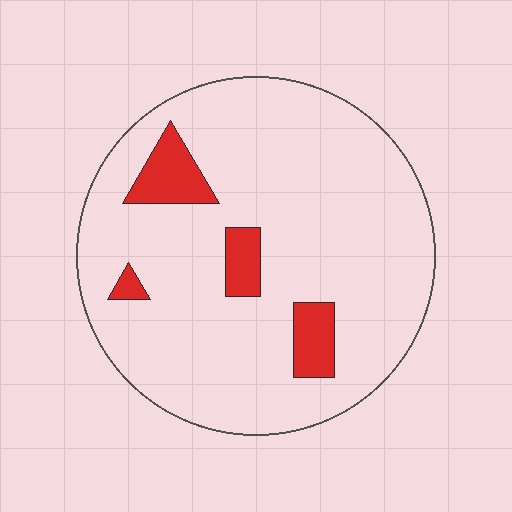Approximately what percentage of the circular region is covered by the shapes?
Approximately 10%.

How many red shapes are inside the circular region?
4.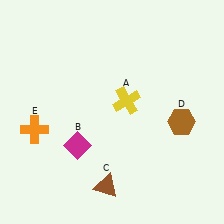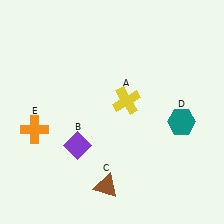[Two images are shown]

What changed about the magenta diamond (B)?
In Image 1, B is magenta. In Image 2, it changed to purple.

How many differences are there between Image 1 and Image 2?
There are 2 differences between the two images.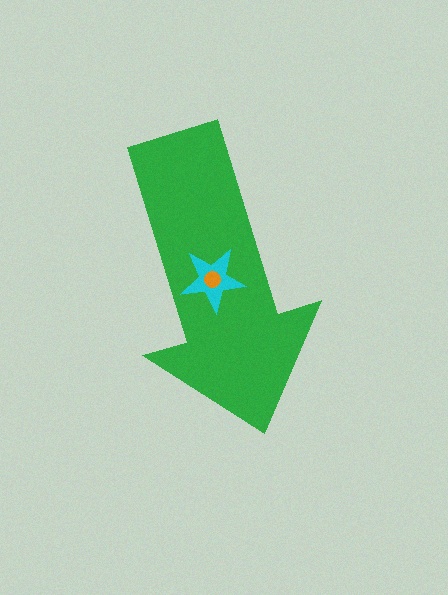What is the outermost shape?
The green arrow.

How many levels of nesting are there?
3.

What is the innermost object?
The orange circle.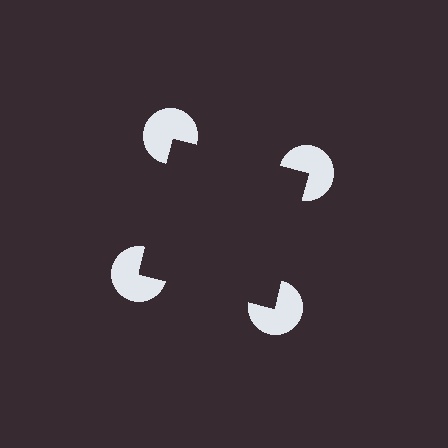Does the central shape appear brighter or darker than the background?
It typically appears slightly darker than the background, even though no actual brightness change is drawn.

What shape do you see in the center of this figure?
An illusory square — its edges are inferred from the aligned wedge cuts in the pac-man discs, not physically drawn.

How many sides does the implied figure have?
4 sides.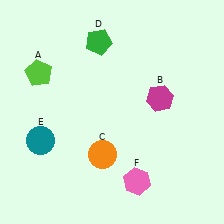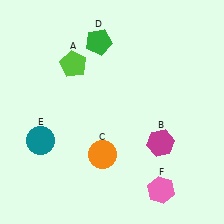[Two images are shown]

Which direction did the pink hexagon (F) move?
The pink hexagon (F) moved right.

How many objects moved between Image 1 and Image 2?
3 objects moved between the two images.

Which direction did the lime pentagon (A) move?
The lime pentagon (A) moved right.